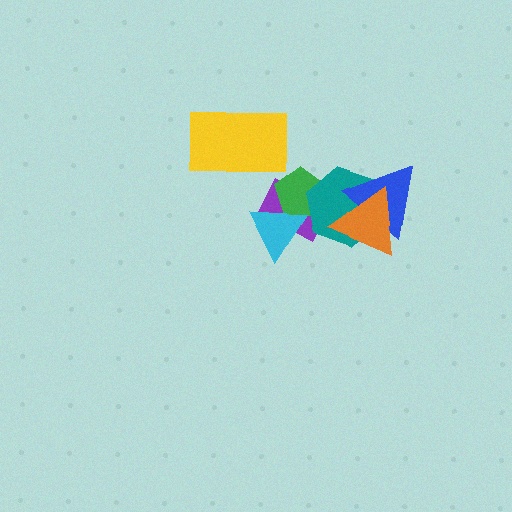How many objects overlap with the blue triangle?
2 objects overlap with the blue triangle.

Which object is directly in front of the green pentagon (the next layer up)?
The cyan triangle is directly in front of the green pentagon.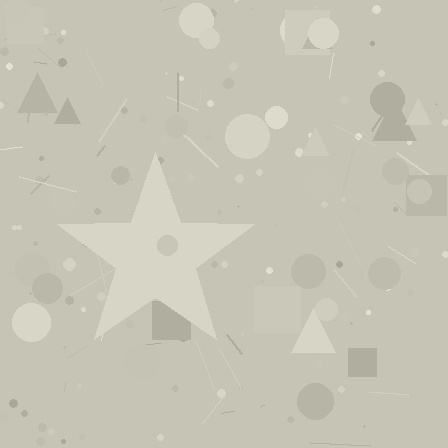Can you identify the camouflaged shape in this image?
The camouflaged shape is a star.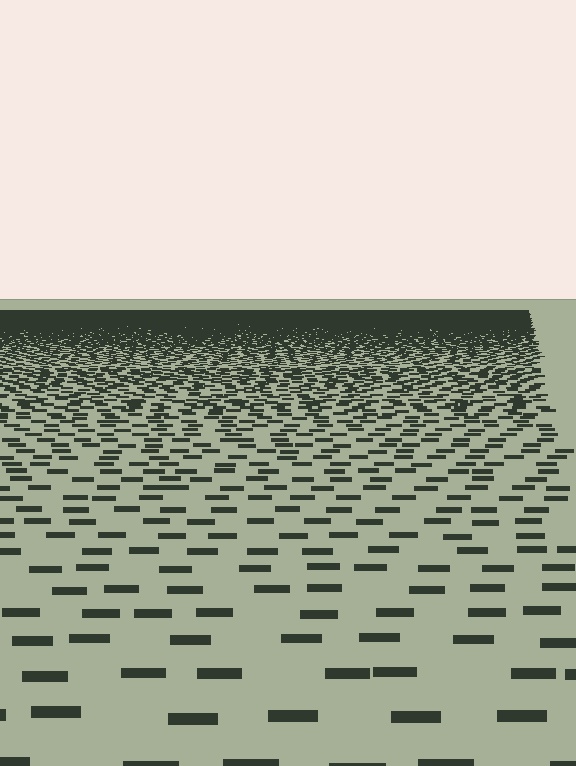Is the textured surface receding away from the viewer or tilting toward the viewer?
The surface is receding away from the viewer. Texture elements get smaller and denser toward the top.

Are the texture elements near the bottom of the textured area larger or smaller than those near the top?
Larger. Near the bottom, elements are closer to the viewer and appear at a bigger on-screen size.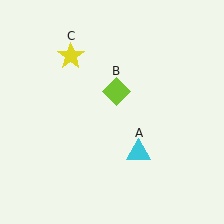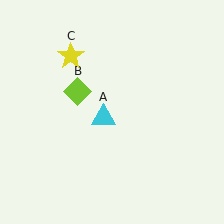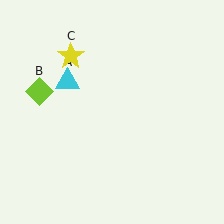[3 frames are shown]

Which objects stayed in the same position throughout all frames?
Yellow star (object C) remained stationary.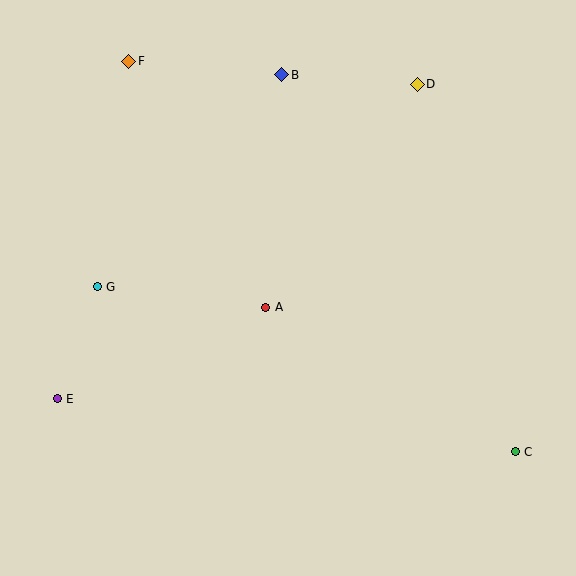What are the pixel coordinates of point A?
Point A is at (266, 307).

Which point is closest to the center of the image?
Point A at (266, 307) is closest to the center.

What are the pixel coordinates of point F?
Point F is at (129, 61).